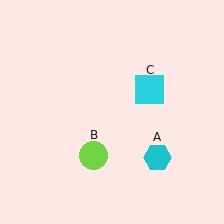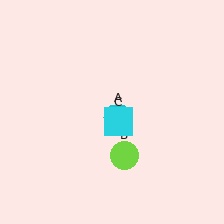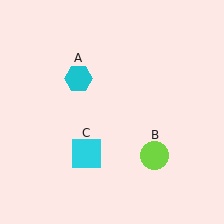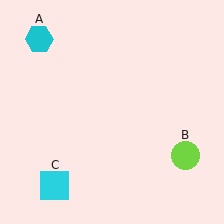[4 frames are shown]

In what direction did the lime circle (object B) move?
The lime circle (object B) moved right.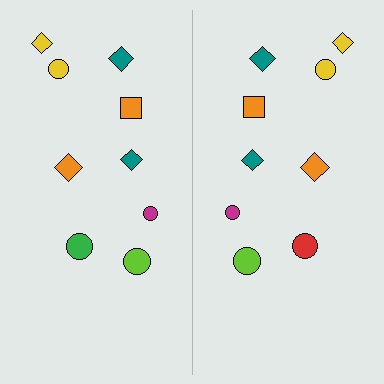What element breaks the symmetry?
The red circle on the right side breaks the symmetry — its mirror counterpart is green.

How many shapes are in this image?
There are 18 shapes in this image.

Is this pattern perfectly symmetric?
No, the pattern is not perfectly symmetric. The red circle on the right side breaks the symmetry — its mirror counterpart is green.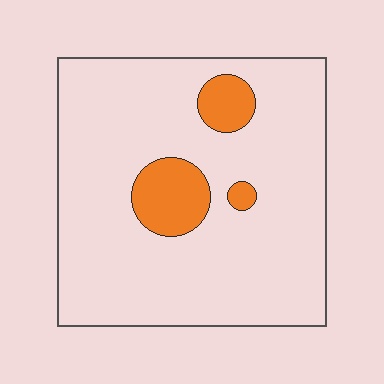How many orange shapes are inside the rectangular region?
3.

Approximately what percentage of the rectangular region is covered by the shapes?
Approximately 10%.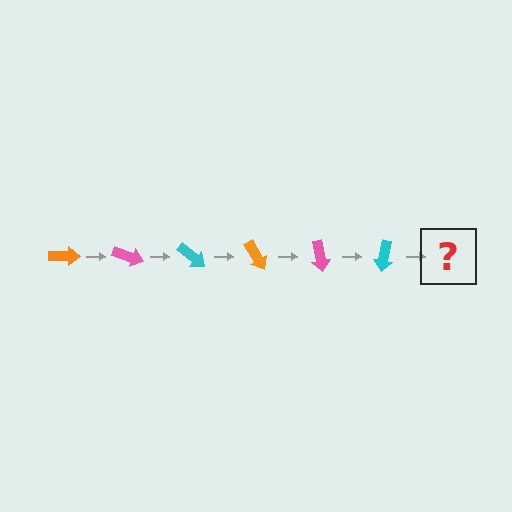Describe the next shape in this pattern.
It should be an orange arrow, rotated 120 degrees from the start.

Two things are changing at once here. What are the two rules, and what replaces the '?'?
The two rules are that it rotates 20 degrees each step and the color cycles through orange, pink, and cyan. The '?' should be an orange arrow, rotated 120 degrees from the start.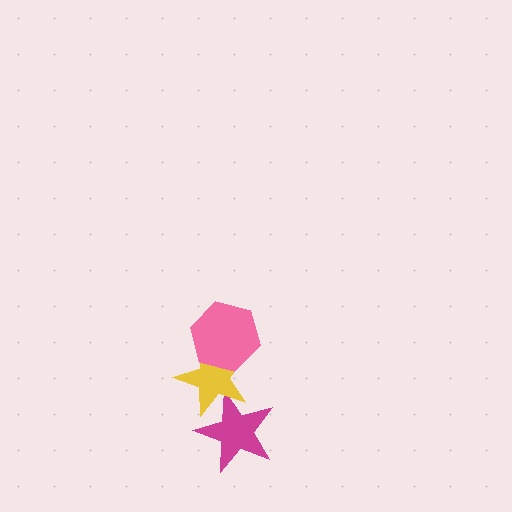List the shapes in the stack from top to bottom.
From top to bottom: the pink hexagon, the yellow star, the magenta star.